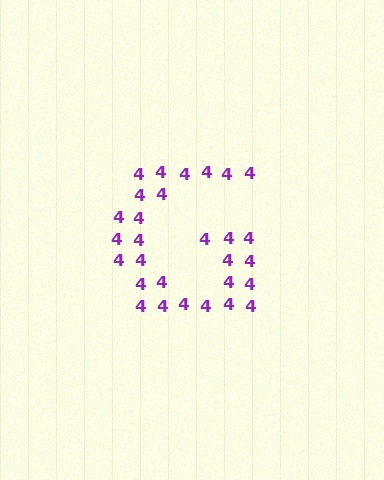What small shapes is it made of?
It is made of small digit 4's.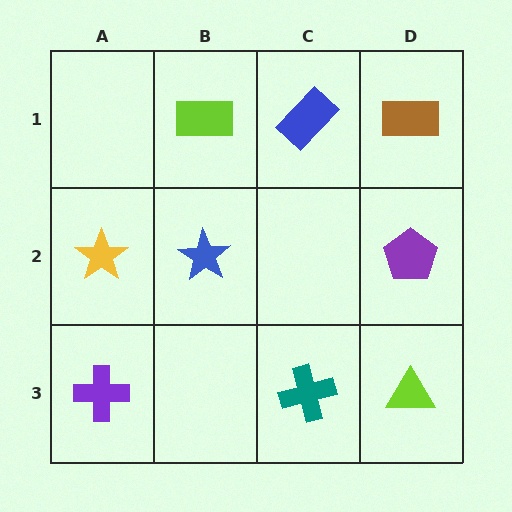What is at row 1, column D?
A brown rectangle.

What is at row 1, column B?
A lime rectangle.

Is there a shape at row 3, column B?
No, that cell is empty.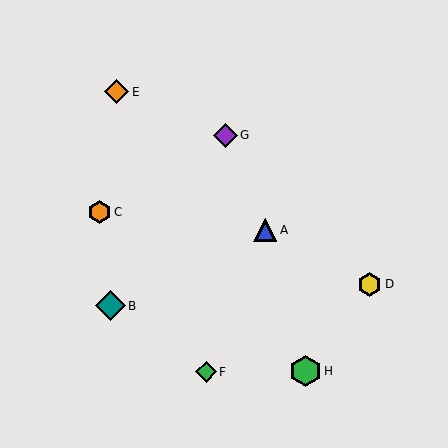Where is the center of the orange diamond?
The center of the orange diamond is at (116, 92).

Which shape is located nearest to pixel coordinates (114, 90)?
The orange diamond (labeled E) at (116, 92) is nearest to that location.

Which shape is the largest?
The green hexagon (labeled H) is the largest.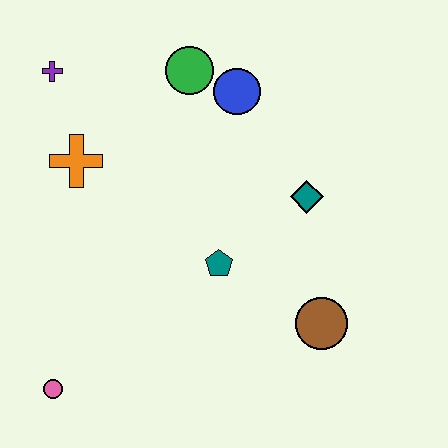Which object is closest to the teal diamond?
The teal pentagon is closest to the teal diamond.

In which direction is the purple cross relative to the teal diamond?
The purple cross is to the left of the teal diamond.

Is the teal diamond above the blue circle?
No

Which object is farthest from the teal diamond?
The pink circle is farthest from the teal diamond.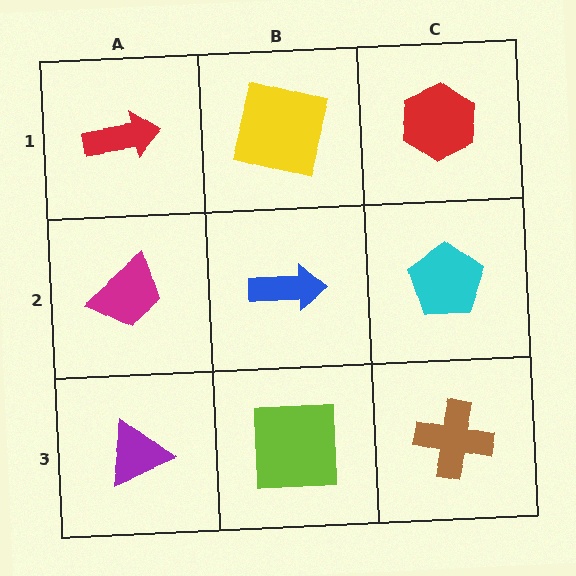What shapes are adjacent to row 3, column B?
A blue arrow (row 2, column B), a purple triangle (row 3, column A), a brown cross (row 3, column C).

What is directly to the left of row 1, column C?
A yellow square.